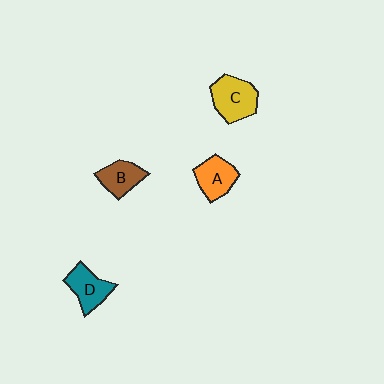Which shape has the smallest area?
Shape B (brown).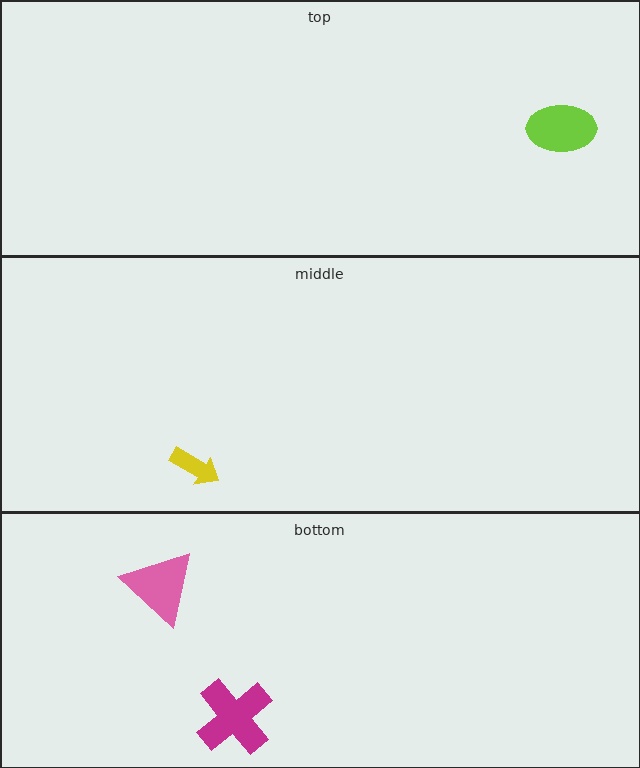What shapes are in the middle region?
The yellow arrow.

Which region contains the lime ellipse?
The top region.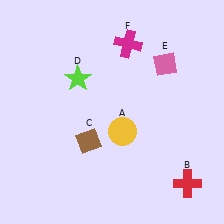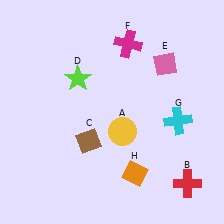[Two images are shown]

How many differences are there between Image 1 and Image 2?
There are 2 differences between the two images.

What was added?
A cyan cross (G), an orange diamond (H) were added in Image 2.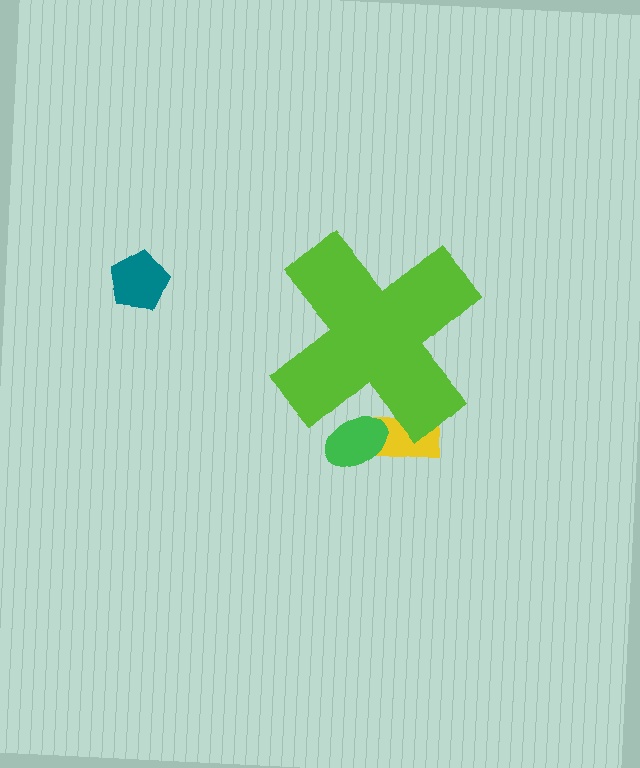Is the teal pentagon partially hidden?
No, the teal pentagon is fully visible.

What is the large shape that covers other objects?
A lime cross.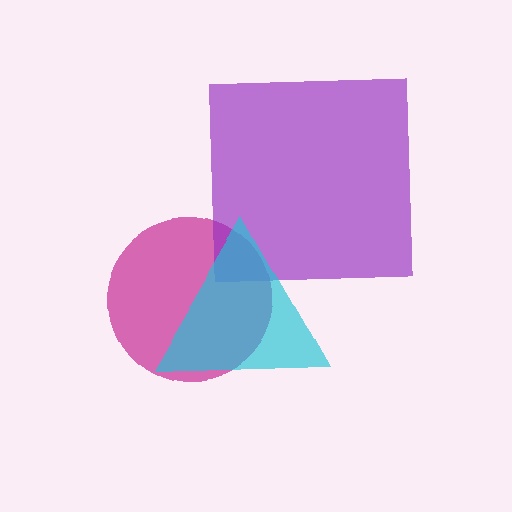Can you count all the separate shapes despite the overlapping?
Yes, there are 3 separate shapes.